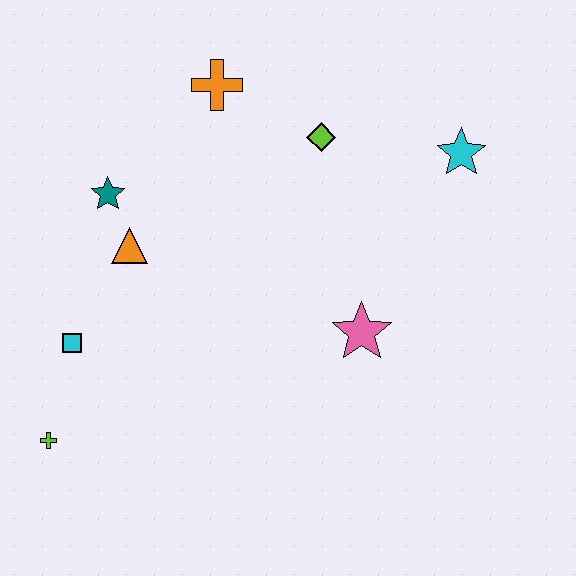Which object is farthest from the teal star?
The cyan star is farthest from the teal star.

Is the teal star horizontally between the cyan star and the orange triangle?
No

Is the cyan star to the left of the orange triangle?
No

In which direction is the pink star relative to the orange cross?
The pink star is below the orange cross.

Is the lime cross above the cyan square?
No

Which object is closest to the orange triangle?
The teal star is closest to the orange triangle.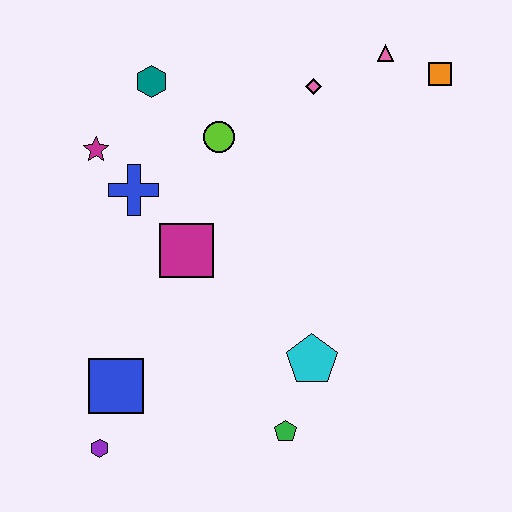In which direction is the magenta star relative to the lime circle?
The magenta star is to the left of the lime circle.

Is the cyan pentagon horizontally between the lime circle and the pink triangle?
Yes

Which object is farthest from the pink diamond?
The purple hexagon is farthest from the pink diamond.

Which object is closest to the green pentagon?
The cyan pentagon is closest to the green pentagon.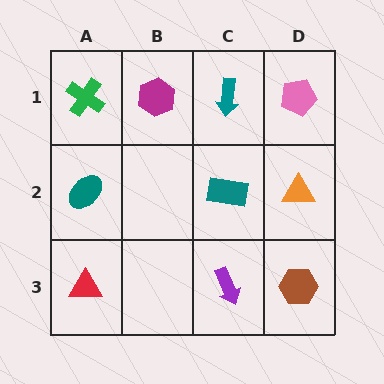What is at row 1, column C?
A teal arrow.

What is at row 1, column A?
A green cross.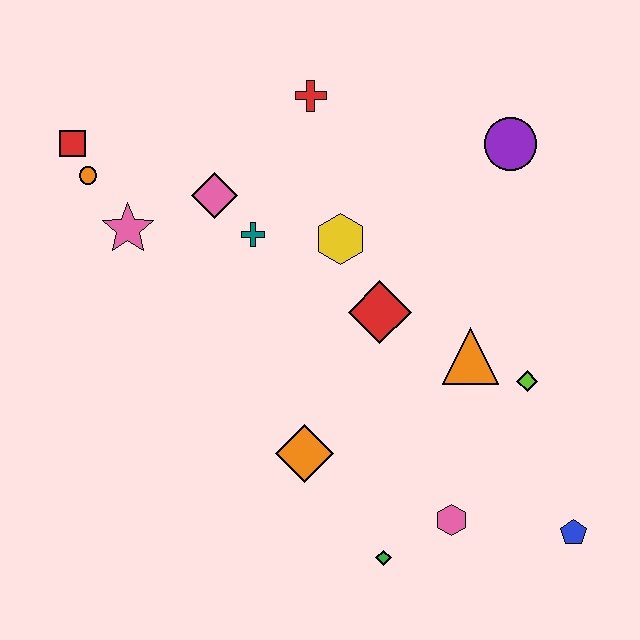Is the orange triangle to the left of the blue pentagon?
Yes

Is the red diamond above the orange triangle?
Yes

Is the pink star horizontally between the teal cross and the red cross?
No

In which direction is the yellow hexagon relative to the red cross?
The yellow hexagon is below the red cross.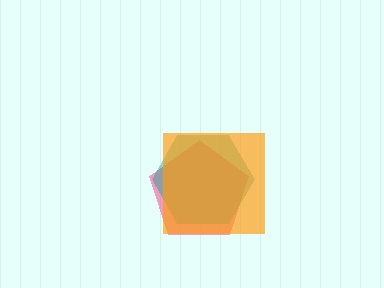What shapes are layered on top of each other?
The layered shapes are: a pink pentagon, a teal hexagon, an orange square.